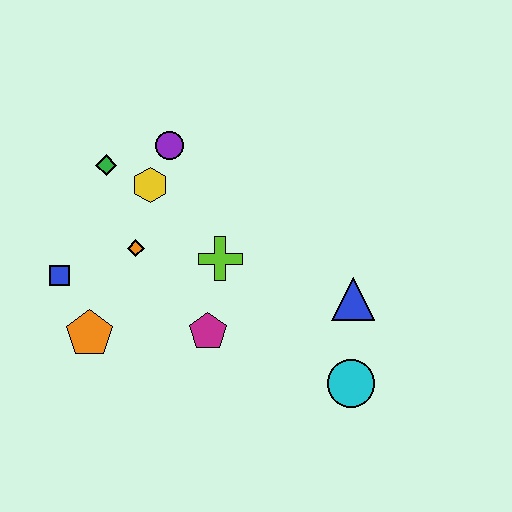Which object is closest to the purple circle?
The yellow hexagon is closest to the purple circle.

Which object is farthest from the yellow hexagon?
The cyan circle is farthest from the yellow hexagon.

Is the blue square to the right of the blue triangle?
No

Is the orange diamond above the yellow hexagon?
No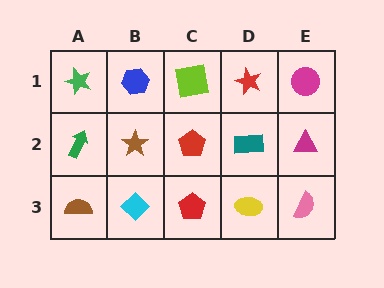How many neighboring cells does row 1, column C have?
3.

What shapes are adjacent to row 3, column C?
A red pentagon (row 2, column C), a cyan diamond (row 3, column B), a yellow ellipse (row 3, column D).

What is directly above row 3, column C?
A red pentagon.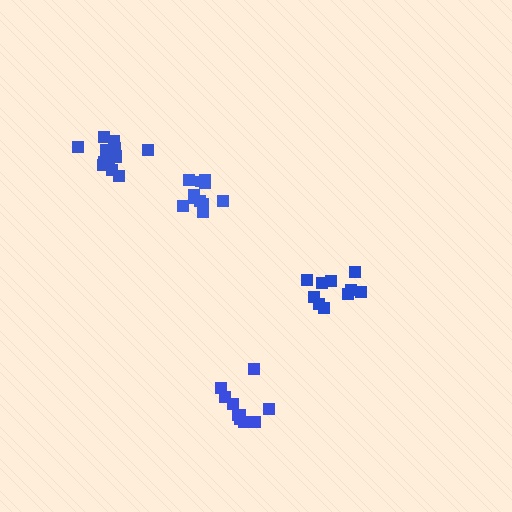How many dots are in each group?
Group 1: 14 dots, Group 2: 12 dots, Group 3: 10 dots, Group 4: 13 dots (49 total).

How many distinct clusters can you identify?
There are 4 distinct clusters.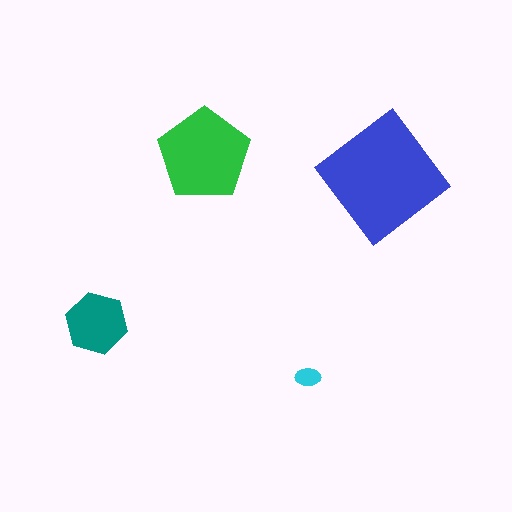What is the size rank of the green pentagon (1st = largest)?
2nd.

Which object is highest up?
The green pentagon is topmost.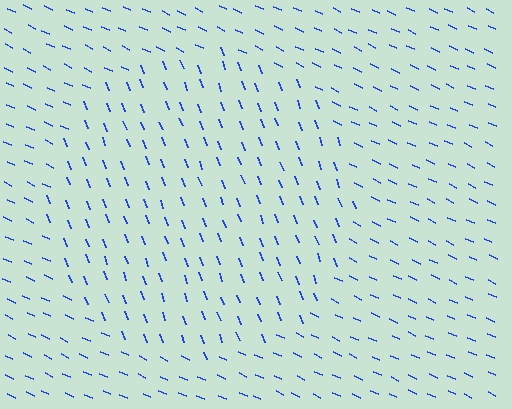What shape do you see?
I see a circle.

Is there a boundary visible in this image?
Yes, there is a texture boundary formed by a change in line orientation.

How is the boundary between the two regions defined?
The boundary is defined purely by a change in line orientation (approximately 45 degrees difference). All lines are the same color and thickness.